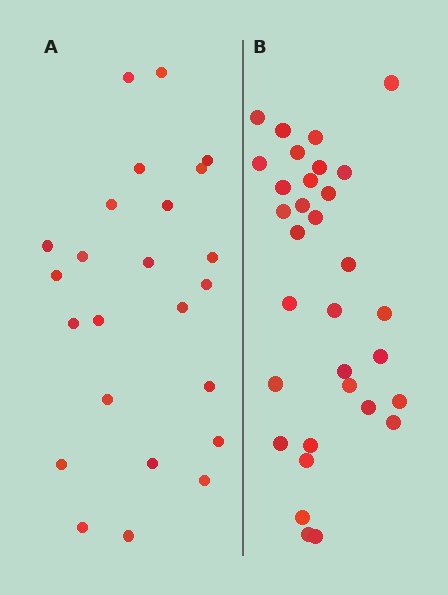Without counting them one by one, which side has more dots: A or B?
Region B (the right region) has more dots.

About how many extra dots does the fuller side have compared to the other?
Region B has roughly 8 or so more dots than region A.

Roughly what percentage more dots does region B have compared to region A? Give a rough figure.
About 35% more.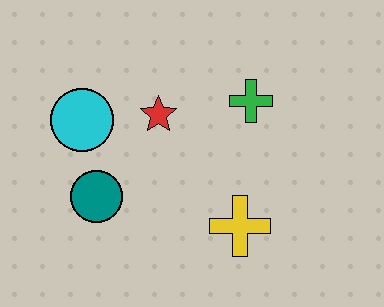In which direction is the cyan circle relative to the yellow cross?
The cyan circle is to the left of the yellow cross.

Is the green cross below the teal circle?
No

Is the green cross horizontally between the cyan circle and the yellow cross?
No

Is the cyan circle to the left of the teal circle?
Yes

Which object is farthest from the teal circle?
The green cross is farthest from the teal circle.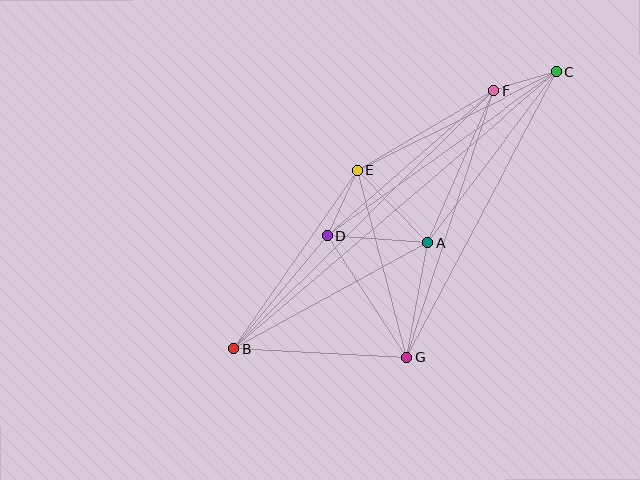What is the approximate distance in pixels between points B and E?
The distance between B and E is approximately 217 pixels.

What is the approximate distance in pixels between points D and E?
The distance between D and E is approximately 72 pixels.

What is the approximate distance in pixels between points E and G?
The distance between E and G is approximately 193 pixels.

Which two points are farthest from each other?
Points B and C are farthest from each other.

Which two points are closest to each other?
Points C and F are closest to each other.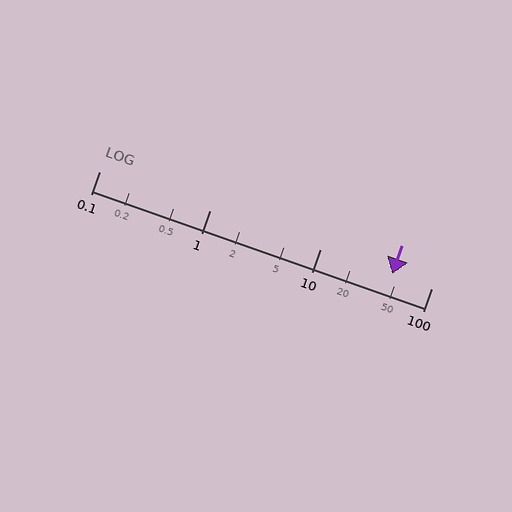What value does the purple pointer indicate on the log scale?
The pointer indicates approximately 44.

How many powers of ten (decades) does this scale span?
The scale spans 3 decades, from 0.1 to 100.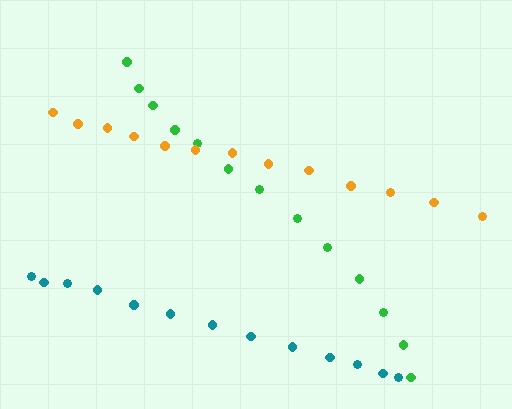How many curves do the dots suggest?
There are 3 distinct paths.